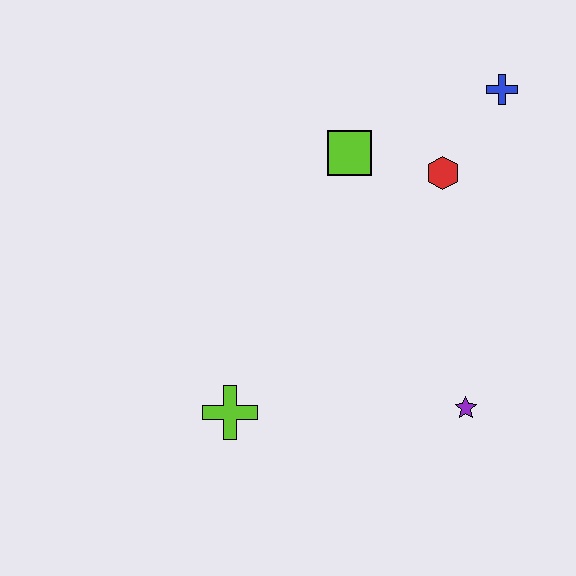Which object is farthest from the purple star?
The blue cross is farthest from the purple star.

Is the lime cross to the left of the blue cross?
Yes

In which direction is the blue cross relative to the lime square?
The blue cross is to the right of the lime square.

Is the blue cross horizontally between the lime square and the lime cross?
No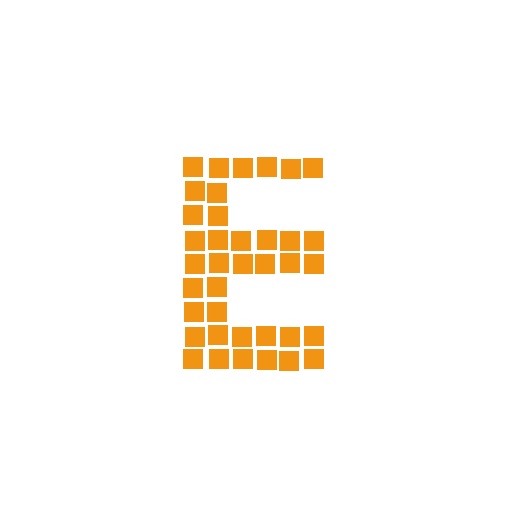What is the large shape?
The large shape is the letter E.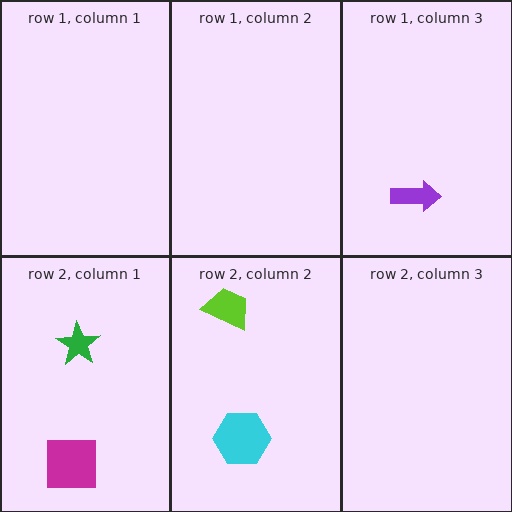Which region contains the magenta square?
The row 2, column 1 region.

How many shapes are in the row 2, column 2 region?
2.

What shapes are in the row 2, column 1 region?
The green star, the magenta square.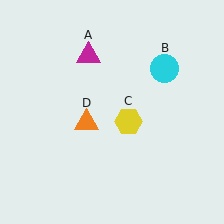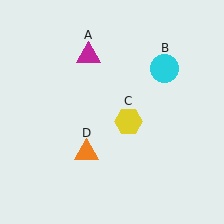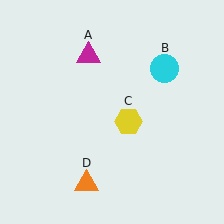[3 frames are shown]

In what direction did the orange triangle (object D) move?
The orange triangle (object D) moved down.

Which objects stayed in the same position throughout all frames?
Magenta triangle (object A) and cyan circle (object B) and yellow hexagon (object C) remained stationary.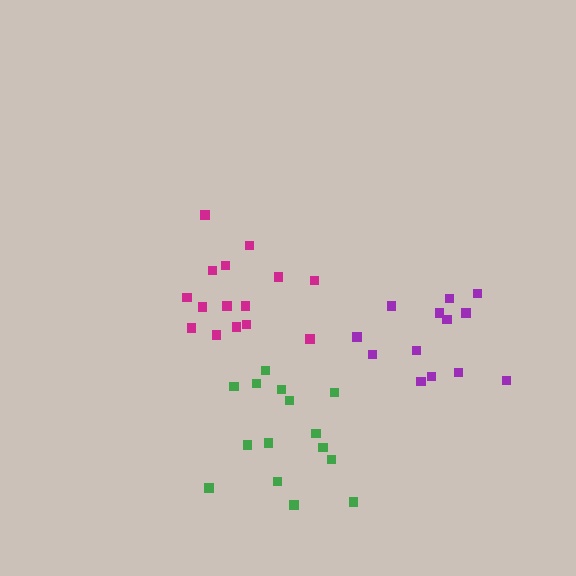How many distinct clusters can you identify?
There are 3 distinct clusters.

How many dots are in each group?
Group 1: 13 dots, Group 2: 15 dots, Group 3: 15 dots (43 total).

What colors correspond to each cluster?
The clusters are colored: purple, magenta, green.